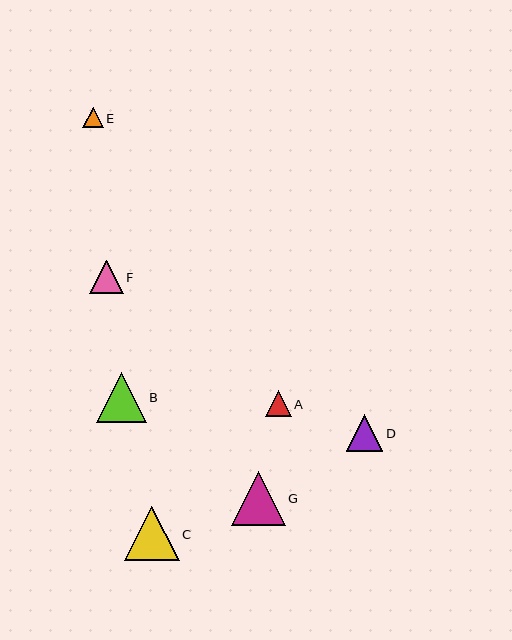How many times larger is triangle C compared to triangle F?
Triangle C is approximately 1.6 times the size of triangle F.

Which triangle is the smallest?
Triangle E is the smallest with a size of approximately 21 pixels.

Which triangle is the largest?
Triangle C is the largest with a size of approximately 54 pixels.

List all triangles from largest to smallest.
From largest to smallest: C, G, B, D, F, A, E.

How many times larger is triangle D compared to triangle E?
Triangle D is approximately 1.8 times the size of triangle E.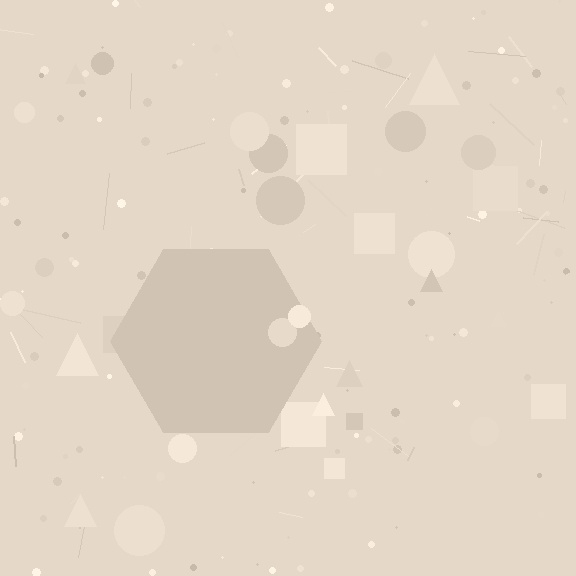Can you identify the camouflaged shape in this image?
The camouflaged shape is a hexagon.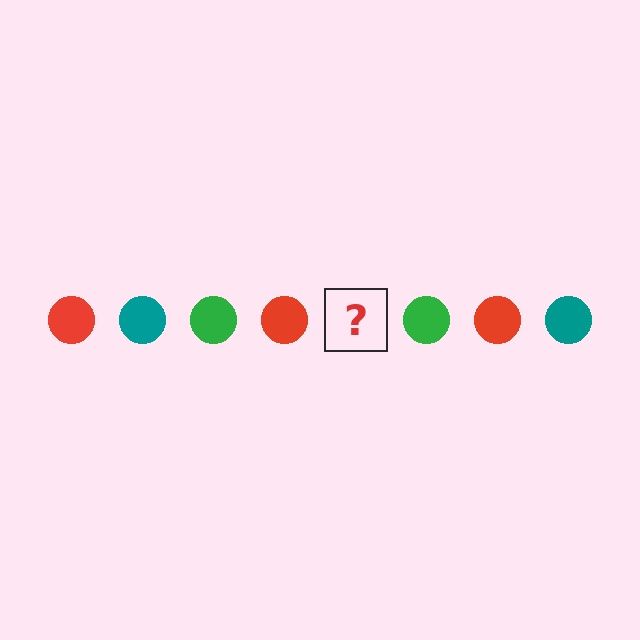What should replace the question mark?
The question mark should be replaced with a teal circle.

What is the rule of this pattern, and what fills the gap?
The rule is that the pattern cycles through red, teal, green circles. The gap should be filled with a teal circle.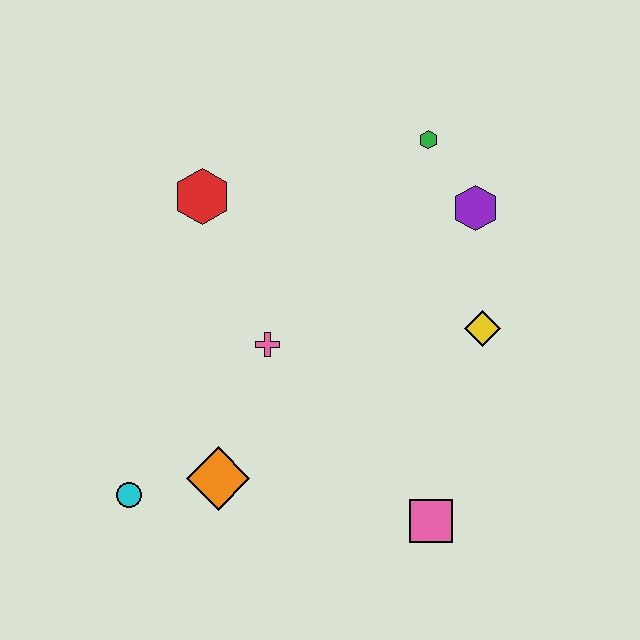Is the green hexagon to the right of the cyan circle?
Yes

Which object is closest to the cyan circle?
The orange diamond is closest to the cyan circle.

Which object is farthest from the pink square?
The red hexagon is farthest from the pink square.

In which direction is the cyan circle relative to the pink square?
The cyan circle is to the left of the pink square.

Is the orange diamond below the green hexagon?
Yes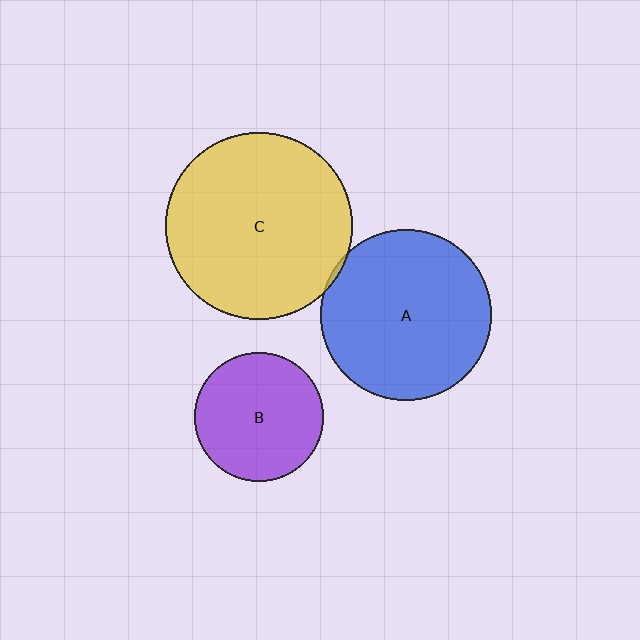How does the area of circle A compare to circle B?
Approximately 1.7 times.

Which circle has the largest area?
Circle C (yellow).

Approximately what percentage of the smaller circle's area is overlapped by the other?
Approximately 5%.